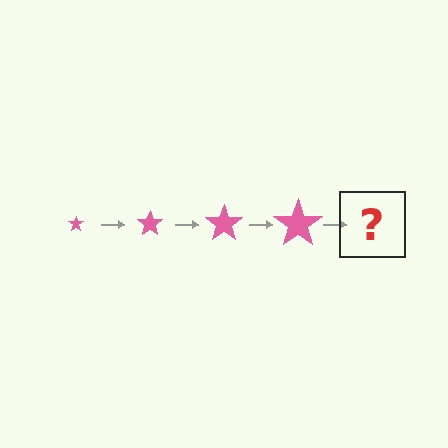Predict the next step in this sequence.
The next step is a pink star, larger than the previous one.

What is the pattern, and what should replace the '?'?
The pattern is that the star gets progressively larger each step. The '?' should be a pink star, larger than the previous one.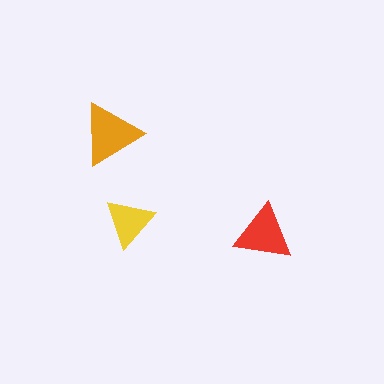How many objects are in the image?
There are 3 objects in the image.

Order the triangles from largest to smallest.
the orange one, the red one, the yellow one.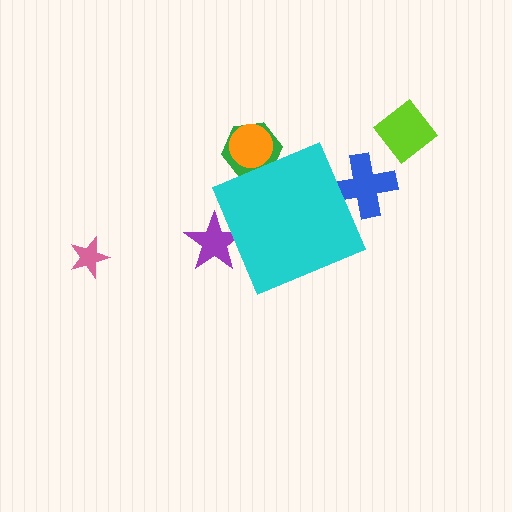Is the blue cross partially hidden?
Yes, the blue cross is partially hidden behind the cyan diamond.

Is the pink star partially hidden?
No, the pink star is fully visible.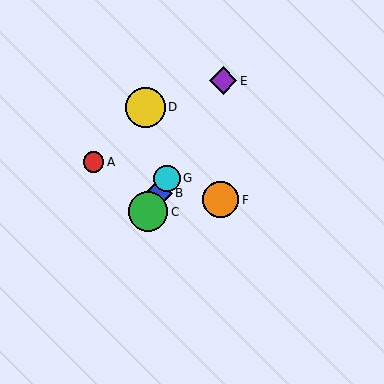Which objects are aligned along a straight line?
Objects B, C, E, G are aligned along a straight line.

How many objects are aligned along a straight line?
4 objects (B, C, E, G) are aligned along a straight line.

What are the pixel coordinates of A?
Object A is at (93, 162).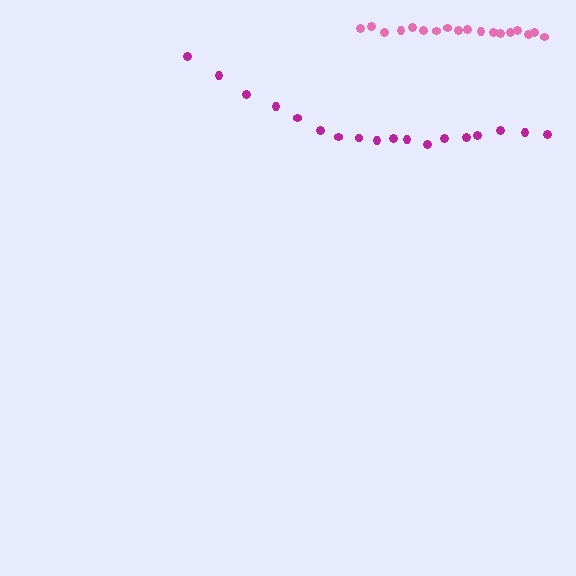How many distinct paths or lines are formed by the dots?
There are 2 distinct paths.